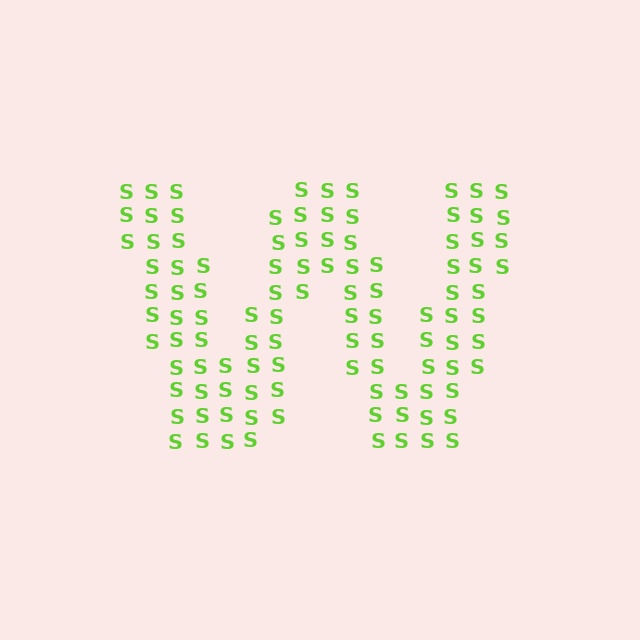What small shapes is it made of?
It is made of small letter S's.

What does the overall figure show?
The overall figure shows the letter W.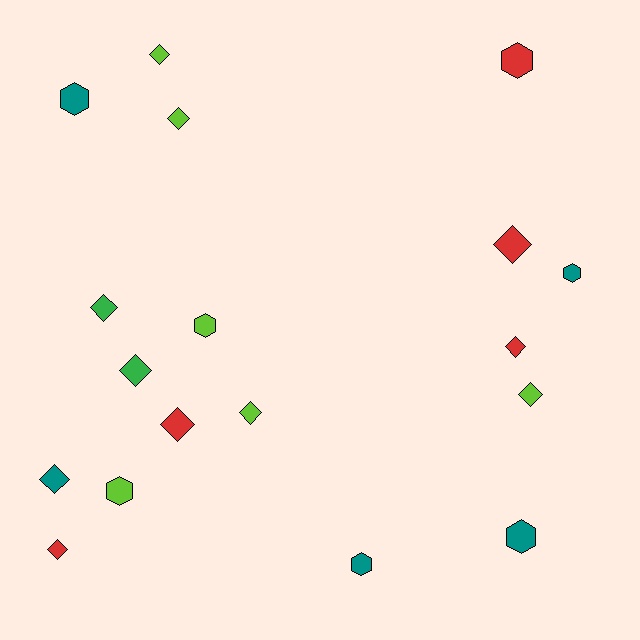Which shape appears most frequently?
Diamond, with 11 objects.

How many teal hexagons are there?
There are 4 teal hexagons.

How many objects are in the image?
There are 18 objects.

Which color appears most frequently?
Lime, with 6 objects.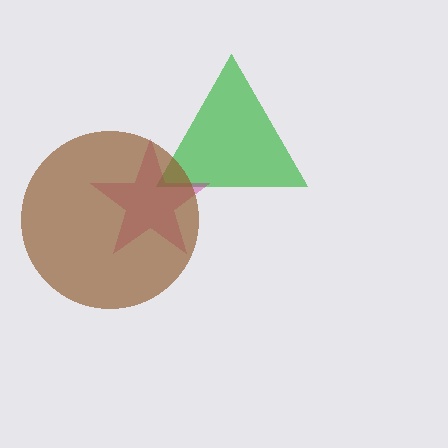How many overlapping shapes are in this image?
There are 3 overlapping shapes in the image.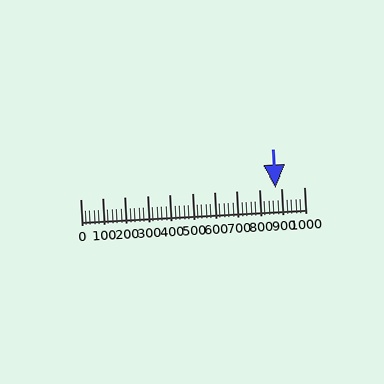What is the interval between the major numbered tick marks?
The major tick marks are spaced 100 units apart.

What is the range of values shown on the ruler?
The ruler shows values from 0 to 1000.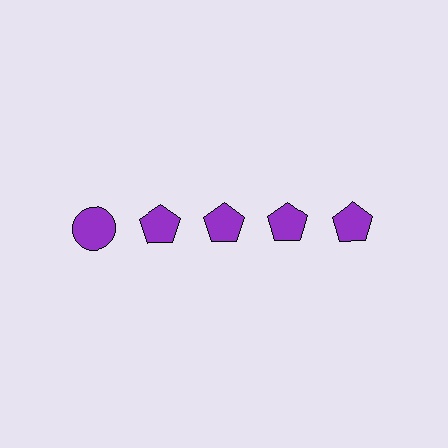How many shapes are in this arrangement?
There are 5 shapes arranged in a grid pattern.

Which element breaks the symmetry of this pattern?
The purple circle in the top row, leftmost column breaks the symmetry. All other shapes are purple pentagons.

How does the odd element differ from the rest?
It has a different shape: circle instead of pentagon.